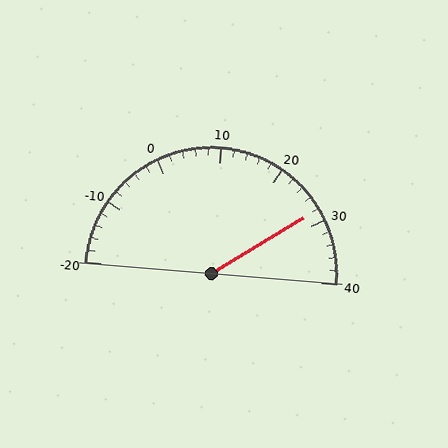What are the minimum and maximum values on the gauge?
The gauge ranges from -20 to 40.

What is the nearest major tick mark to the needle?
The nearest major tick mark is 30.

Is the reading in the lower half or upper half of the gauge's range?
The reading is in the upper half of the range (-20 to 40).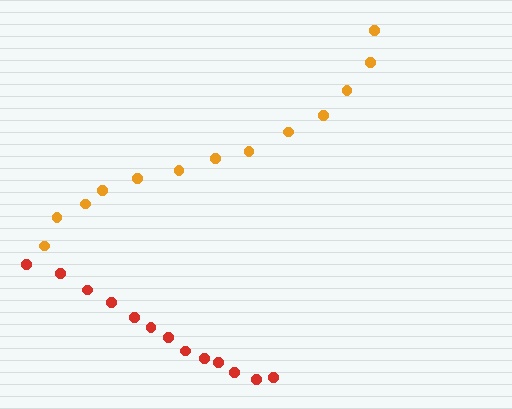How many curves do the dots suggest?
There are 2 distinct paths.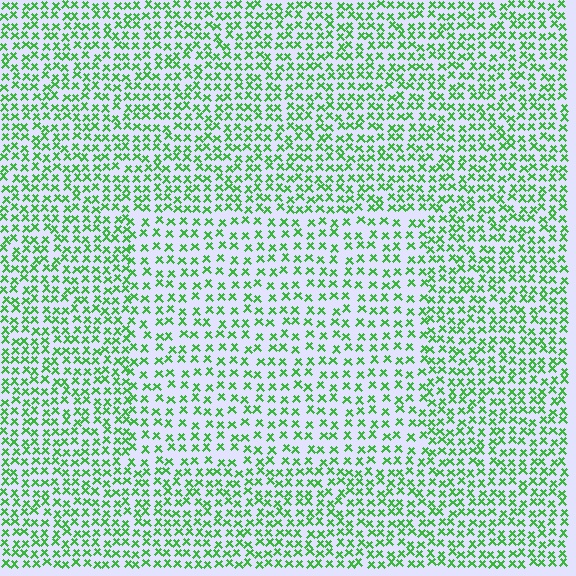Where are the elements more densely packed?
The elements are more densely packed outside the rectangle boundary.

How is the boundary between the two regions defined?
The boundary is defined by a change in element density (approximately 1.6x ratio). All elements are the same color, size, and shape.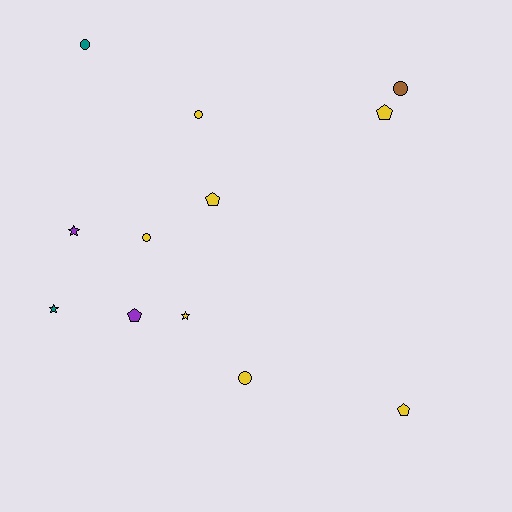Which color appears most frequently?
Yellow, with 7 objects.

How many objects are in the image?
There are 12 objects.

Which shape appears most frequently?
Circle, with 5 objects.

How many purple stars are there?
There is 1 purple star.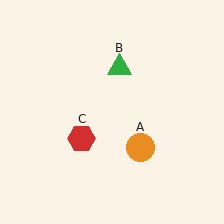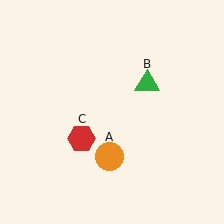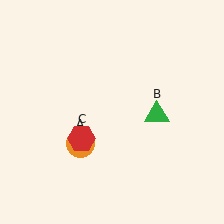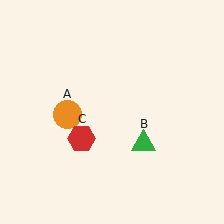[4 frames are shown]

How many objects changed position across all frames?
2 objects changed position: orange circle (object A), green triangle (object B).